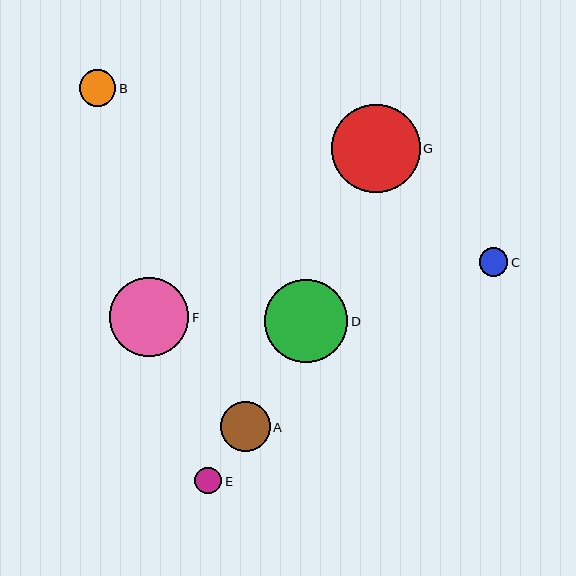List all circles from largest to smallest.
From largest to smallest: G, D, F, A, B, C, E.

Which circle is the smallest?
Circle E is the smallest with a size of approximately 27 pixels.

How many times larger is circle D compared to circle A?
Circle D is approximately 1.7 times the size of circle A.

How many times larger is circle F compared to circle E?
Circle F is approximately 2.9 times the size of circle E.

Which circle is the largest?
Circle G is the largest with a size of approximately 89 pixels.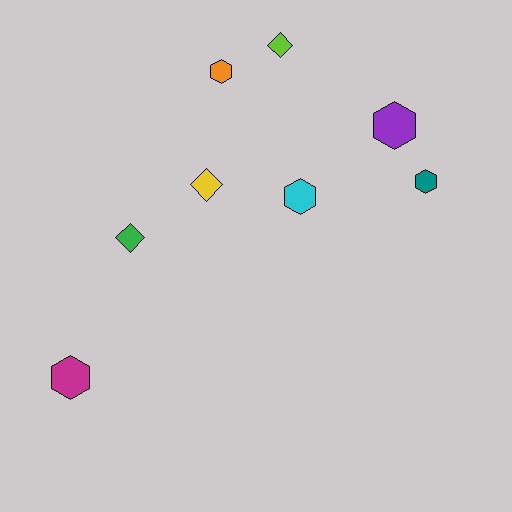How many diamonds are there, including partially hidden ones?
There are 3 diamonds.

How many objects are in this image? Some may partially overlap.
There are 8 objects.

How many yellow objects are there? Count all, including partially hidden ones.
There is 1 yellow object.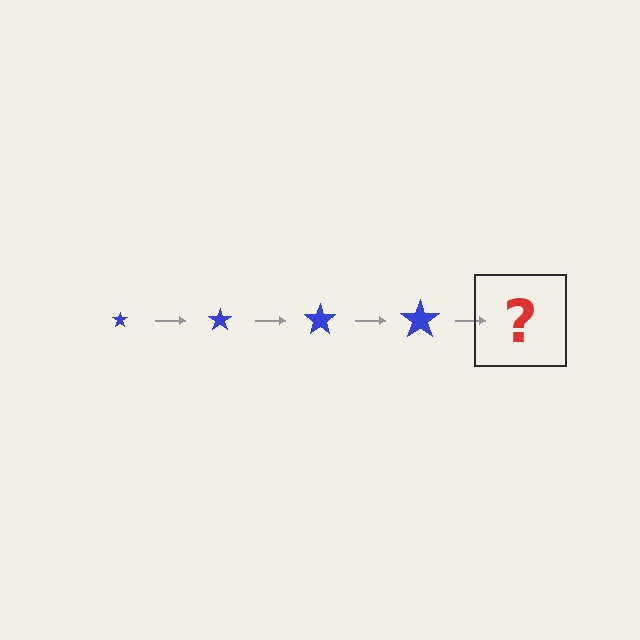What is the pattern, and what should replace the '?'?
The pattern is that the star gets progressively larger each step. The '?' should be a blue star, larger than the previous one.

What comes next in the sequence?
The next element should be a blue star, larger than the previous one.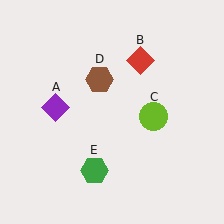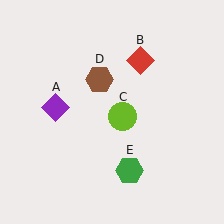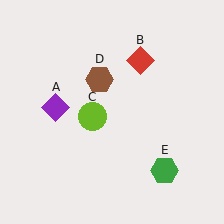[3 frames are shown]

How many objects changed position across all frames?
2 objects changed position: lime circle (object C), green hexagon (object E).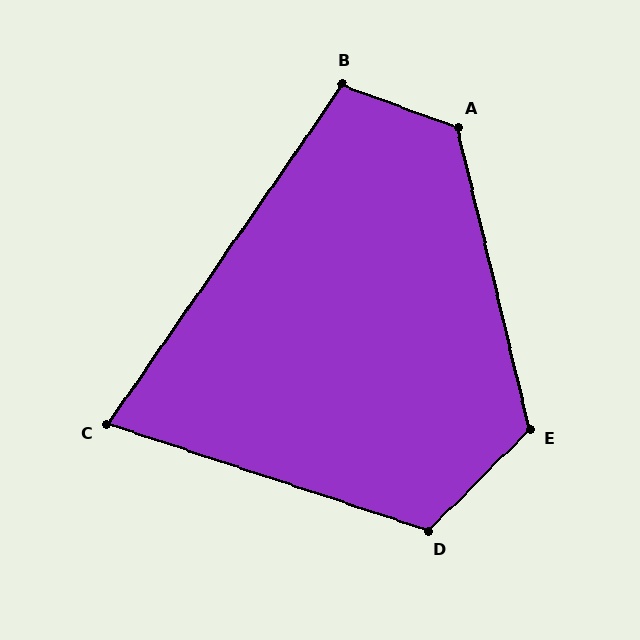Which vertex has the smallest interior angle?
C, at approximately 74 degrees.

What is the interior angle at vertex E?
Approximately 121 degrees (obtuse).